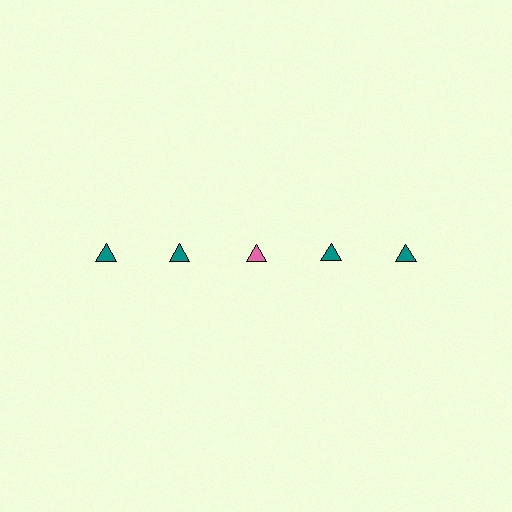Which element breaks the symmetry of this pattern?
The pink triangle in the top row, center column breaks the symmetry. All other shapes are teal triangles.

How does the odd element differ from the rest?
It has a different color: pink instead of teal.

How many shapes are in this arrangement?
There are 5 shapes arranged in a grid pattern.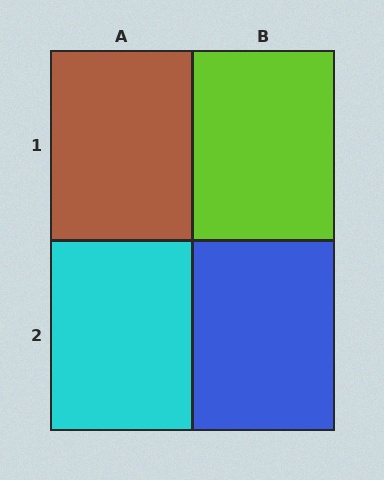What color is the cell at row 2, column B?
Blue.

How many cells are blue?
1 cell is blue.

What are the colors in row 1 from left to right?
Brown, lime.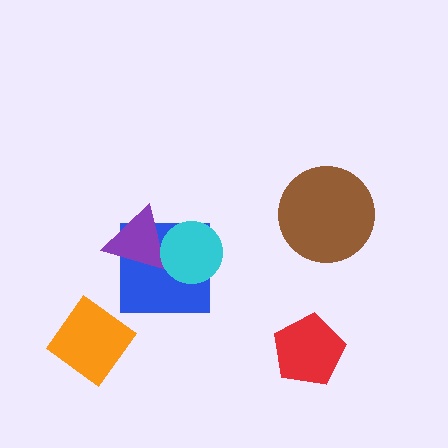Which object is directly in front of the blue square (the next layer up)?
The purple triangle is directly in front of the blue square.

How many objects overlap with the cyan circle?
2 objects overlap with the cyan circle.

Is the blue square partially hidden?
Yes, it is partially covered by another shape.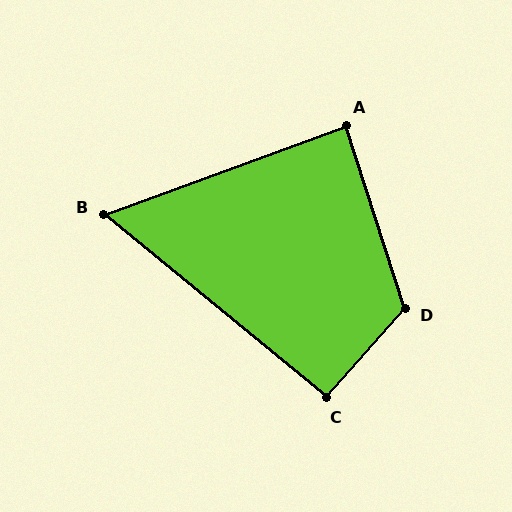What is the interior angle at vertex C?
Approximately 92 degrees (approximately right).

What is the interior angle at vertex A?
Approximately 88 degrees (approximately right).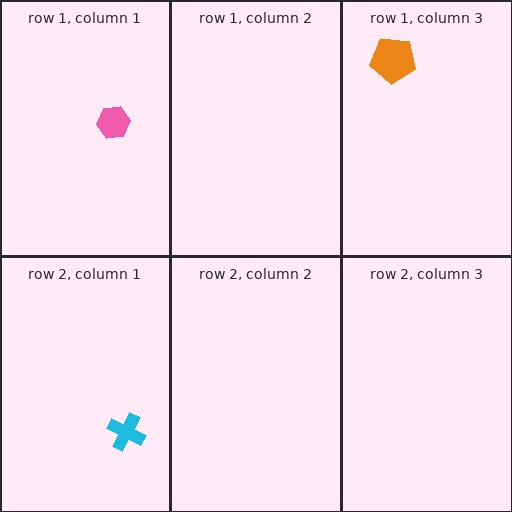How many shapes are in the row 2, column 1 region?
1.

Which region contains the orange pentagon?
The row 1, column 3 region.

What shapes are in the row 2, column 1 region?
The cyan cross.